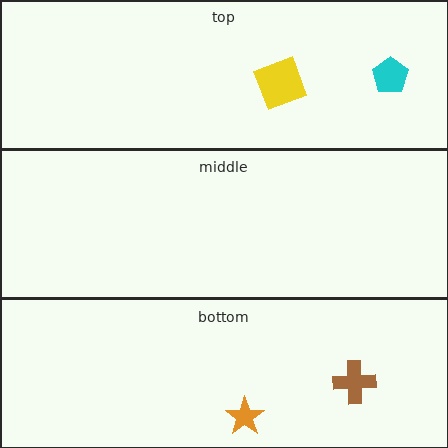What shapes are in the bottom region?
The orange star, the brown cross.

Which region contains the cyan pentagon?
The top region.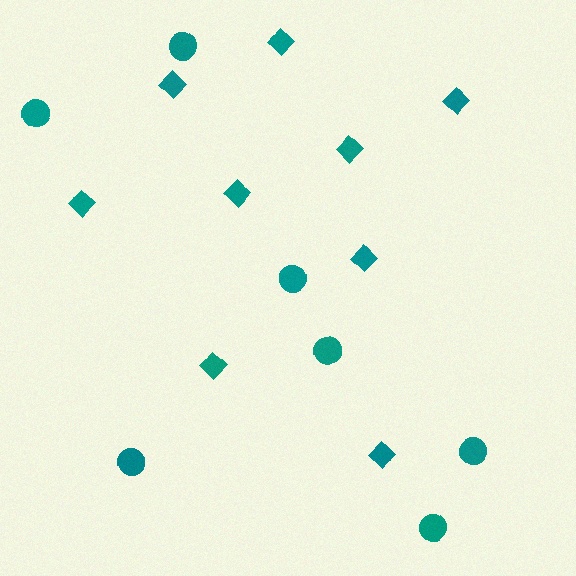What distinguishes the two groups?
There are 2 groups: one group of circles (7) and one group of diamonds (9).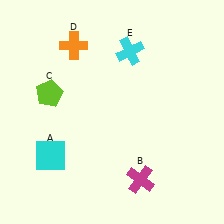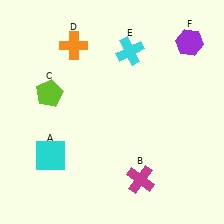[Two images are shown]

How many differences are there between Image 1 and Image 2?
There is 1 difference between the two images.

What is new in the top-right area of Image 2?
A purple hexagon (F) was added in the top-right area of Image 2.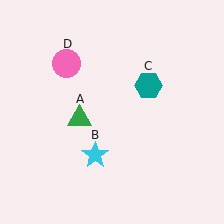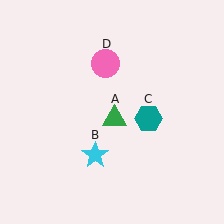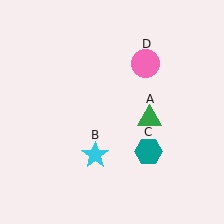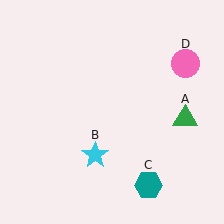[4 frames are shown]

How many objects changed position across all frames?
3 objects changed position: green triangle (object A), teal hexagon (object C), pink circle (object D).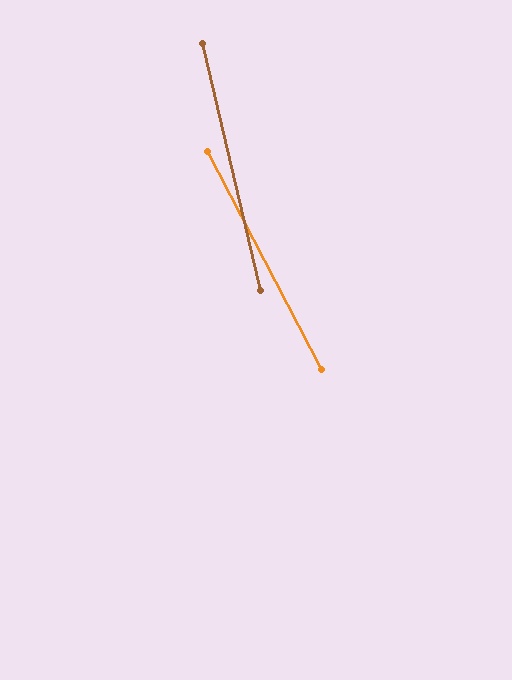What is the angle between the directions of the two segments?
Approximately 14 degrees.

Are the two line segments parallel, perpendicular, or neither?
Neither parallel nor perpendicular — they differ by about 14°.